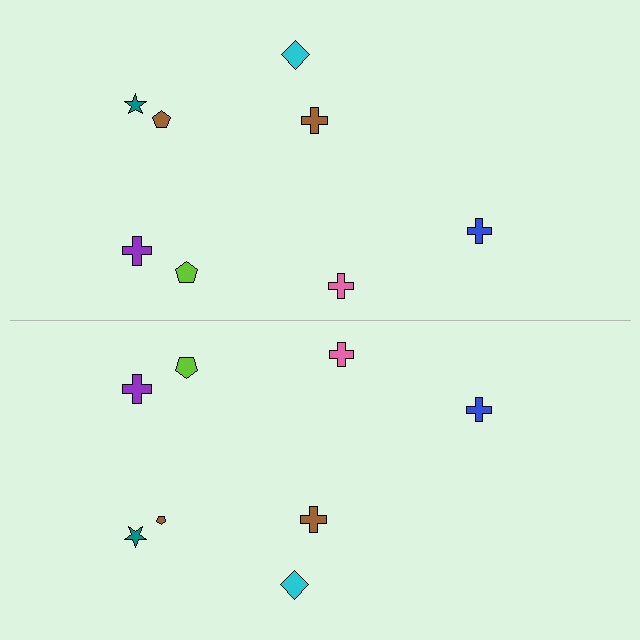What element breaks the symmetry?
The brown pentagon on the bottom side has a different size than its mirror counterpart.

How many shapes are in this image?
There are 16 shapes in this image.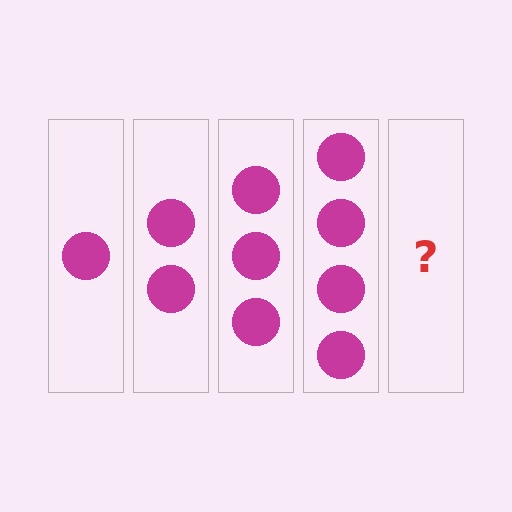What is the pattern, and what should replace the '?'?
The pattern is that each step adds one more circle. The '?' should be 5 circles.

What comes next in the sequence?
The next element should be 5 circles.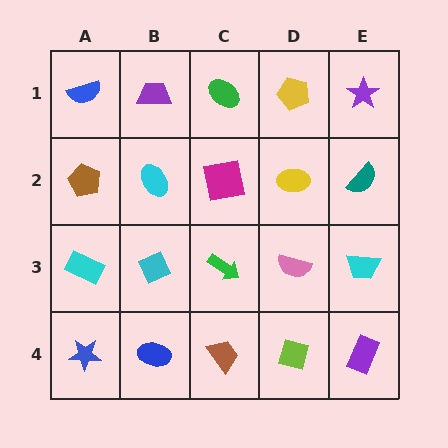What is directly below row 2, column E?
A cyan trapezoid.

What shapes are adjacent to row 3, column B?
A cyan ellipse (row 2, column B), a blue ellipse (row 4, column B), a cyan rectangle (row 3, column A), a green arrow (row 3, column C).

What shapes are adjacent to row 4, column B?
A cyan diamond (row 3, column B), a blue star (row 4, column A), a brown trapezoid (row 4, column C).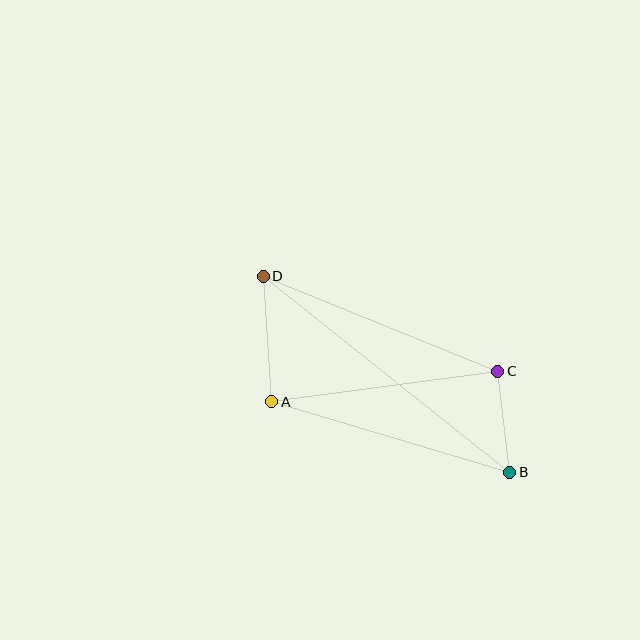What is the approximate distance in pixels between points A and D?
The distance between A and D is approximately 126 pixels.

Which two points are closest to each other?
Points B and C are closest to each other.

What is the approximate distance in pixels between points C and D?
The distance between C and D is approximately 253 pixels.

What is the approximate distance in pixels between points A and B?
The distance between A and B is approximately 248 pixels.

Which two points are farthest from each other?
Points B and D are farthest from each other.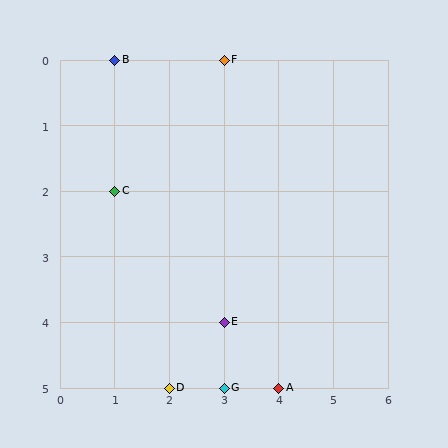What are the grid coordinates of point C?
Point C is at grid coordinates (1, 2).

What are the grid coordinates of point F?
Point F is at grid coordinates (3, 0).